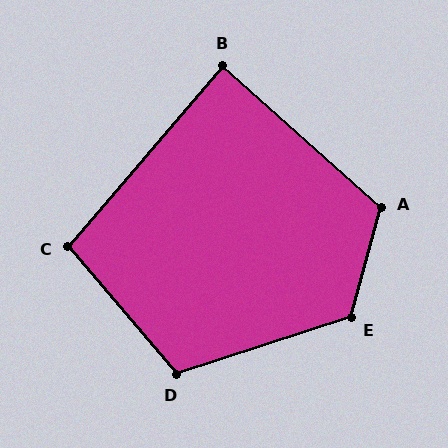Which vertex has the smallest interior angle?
B, at approximately 89 degrees.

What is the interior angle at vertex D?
Approximately 112 degrees (obtuse).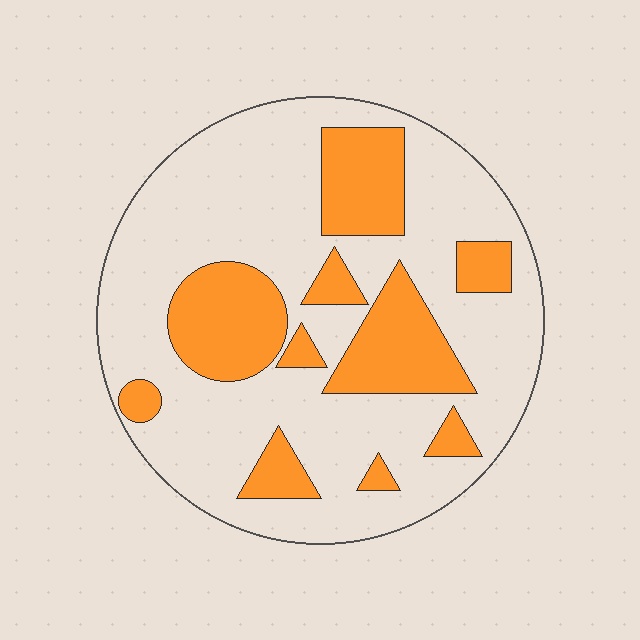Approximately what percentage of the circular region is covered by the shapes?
Approximately 30%.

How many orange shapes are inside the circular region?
10.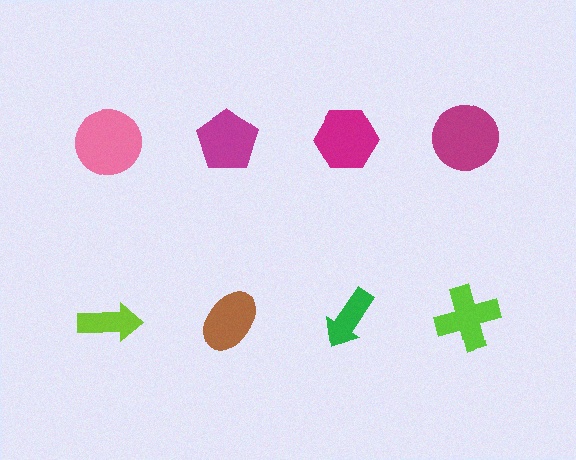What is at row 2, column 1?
A lime arrow.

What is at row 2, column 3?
A green arrow.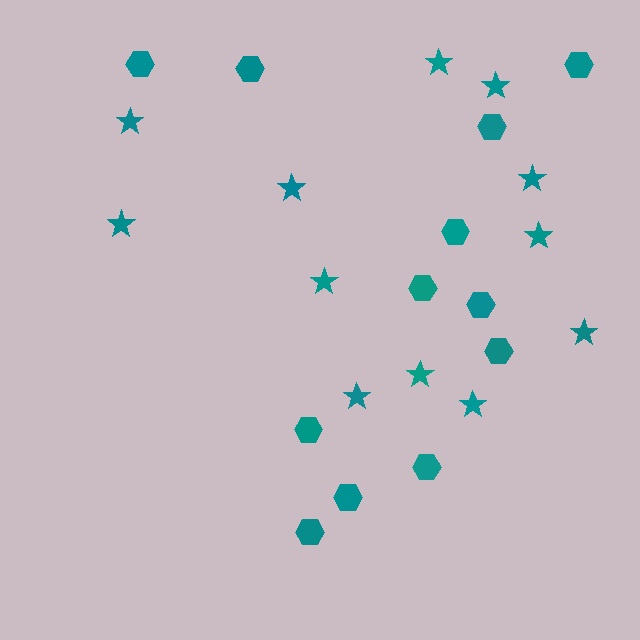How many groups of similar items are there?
There are 2 groups: one group of hexagons (12) and one group of stars (12).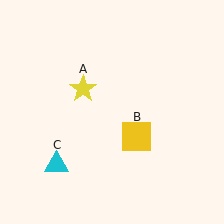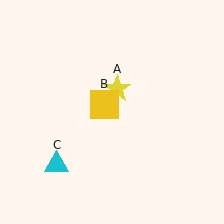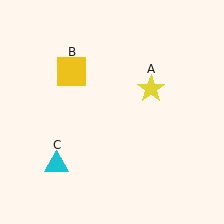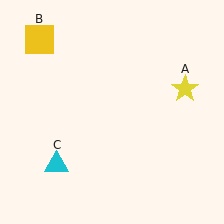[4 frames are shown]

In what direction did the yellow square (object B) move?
The yellow square (object B) moved up and to the left.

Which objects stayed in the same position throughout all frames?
Cyan triangle (object C) remained stationary.